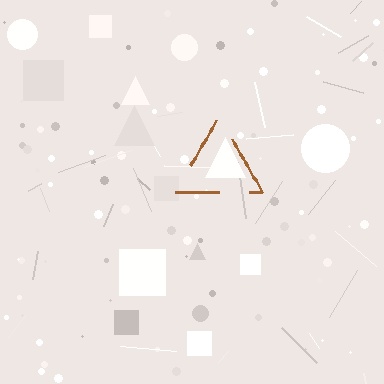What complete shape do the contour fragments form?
The contour fragments form a triangle.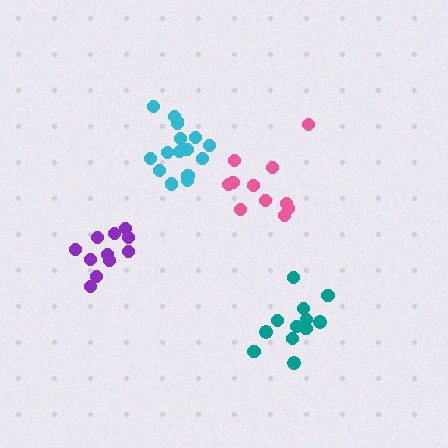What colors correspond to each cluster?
The clusters are colored: pink, purple, cyan, teal.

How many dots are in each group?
Group 1: 11 dots, Group 2: 11 dots, Group 3: 16 dots, Group 4: 12 dots (50 total).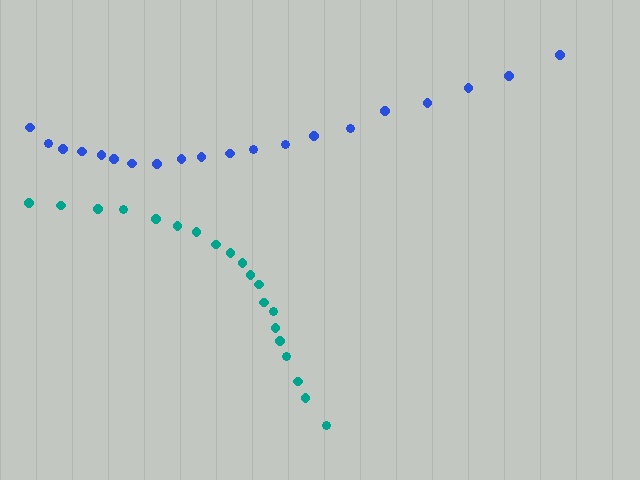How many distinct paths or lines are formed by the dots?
There are 2 distinct paths.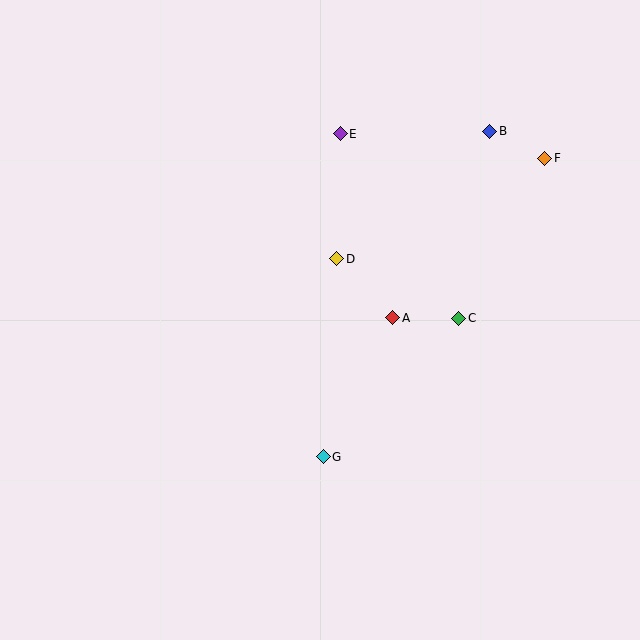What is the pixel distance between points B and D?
The distance between B and D is 199 pixels.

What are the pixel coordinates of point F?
Point F is at (545, 158).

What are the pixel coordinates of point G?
Point G is at (323, 457).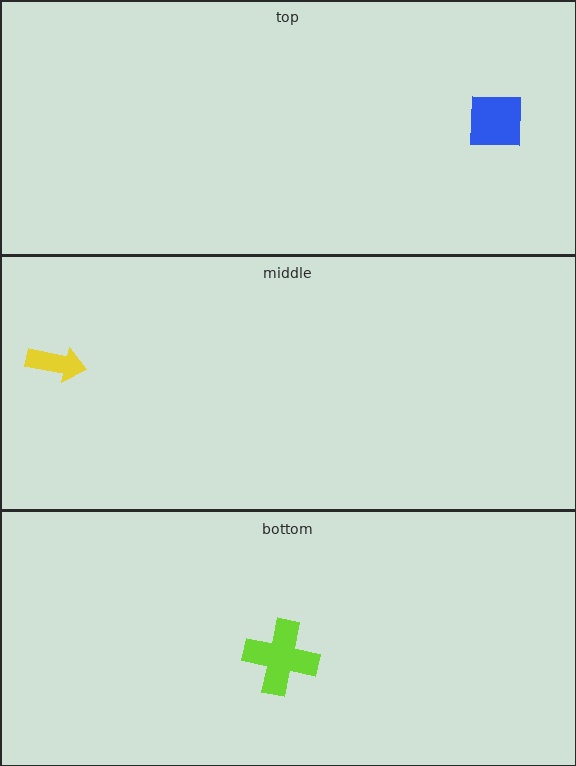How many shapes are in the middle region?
1.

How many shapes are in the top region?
1.